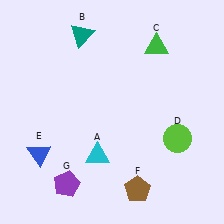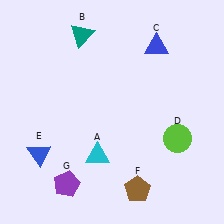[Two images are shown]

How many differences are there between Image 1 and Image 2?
There is 1 difference between the two images.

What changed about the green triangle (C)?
In Image 1, C is green. In Image 2, it changed to blue.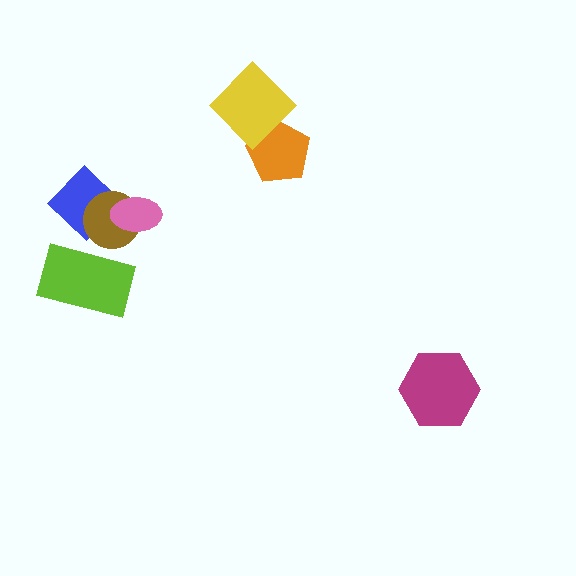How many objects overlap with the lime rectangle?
0 objects overlap with the lime rectangle.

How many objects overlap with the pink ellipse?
1 object overlaps with the pink ellipse.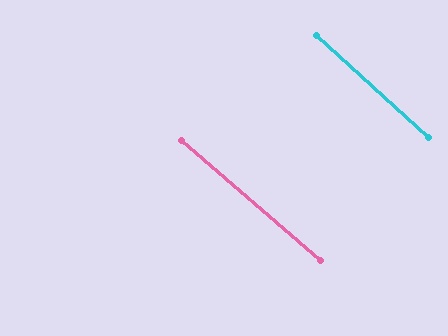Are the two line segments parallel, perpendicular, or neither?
Parallel — their directions differ by only 1.7°.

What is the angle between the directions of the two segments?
Approximately 2 degrees.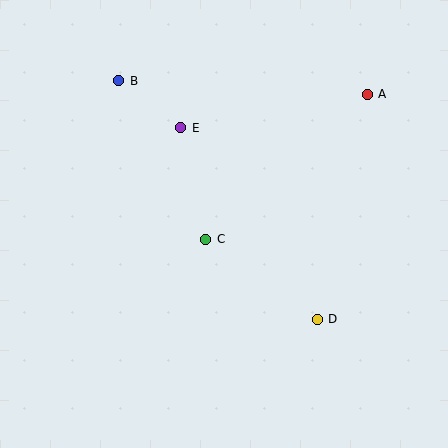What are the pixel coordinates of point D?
Point D is at (317, 319).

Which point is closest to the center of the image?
Point C at (206, 239) is closest to the center.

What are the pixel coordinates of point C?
Point C is at (206, 239).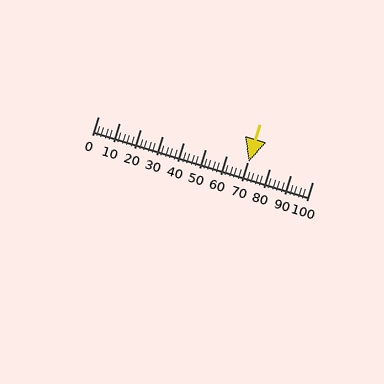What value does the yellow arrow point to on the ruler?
The yellow arrow points to approximately 70.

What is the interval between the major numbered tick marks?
The major tick marks are spaced 10 units apart.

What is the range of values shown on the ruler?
The ruler shows values from 0 to 100.